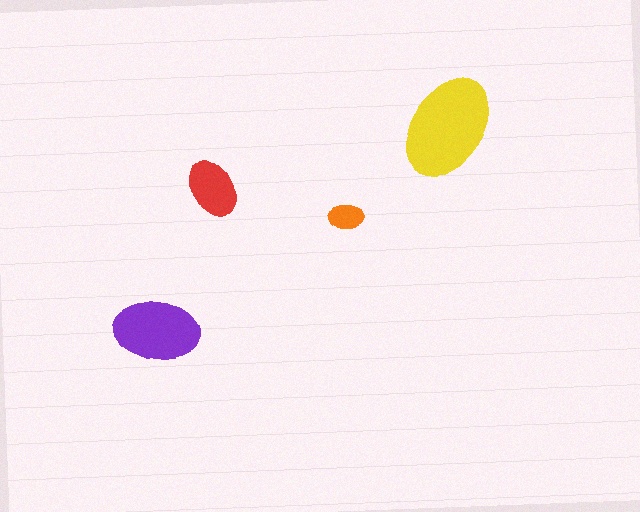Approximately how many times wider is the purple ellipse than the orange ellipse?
About 2.5 times wider.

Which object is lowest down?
The purple ellipse is bottommost.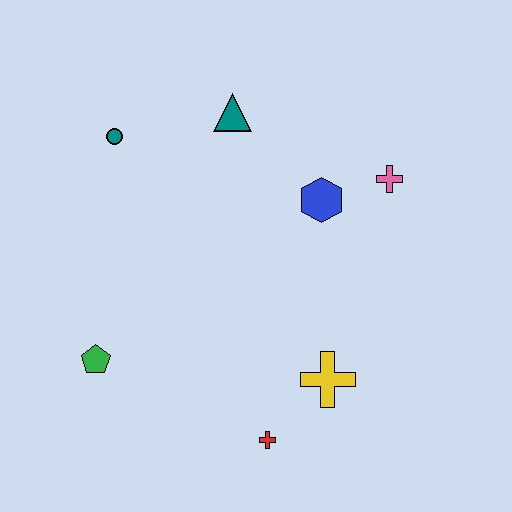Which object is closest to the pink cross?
The blue hexagon is closest to the pink cross.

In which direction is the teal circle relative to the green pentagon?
The teal circle is above the green pentagon.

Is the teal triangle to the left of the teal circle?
No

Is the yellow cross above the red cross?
Yes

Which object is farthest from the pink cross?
The green pentagon is farthest from the pink cross.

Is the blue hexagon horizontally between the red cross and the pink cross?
Yes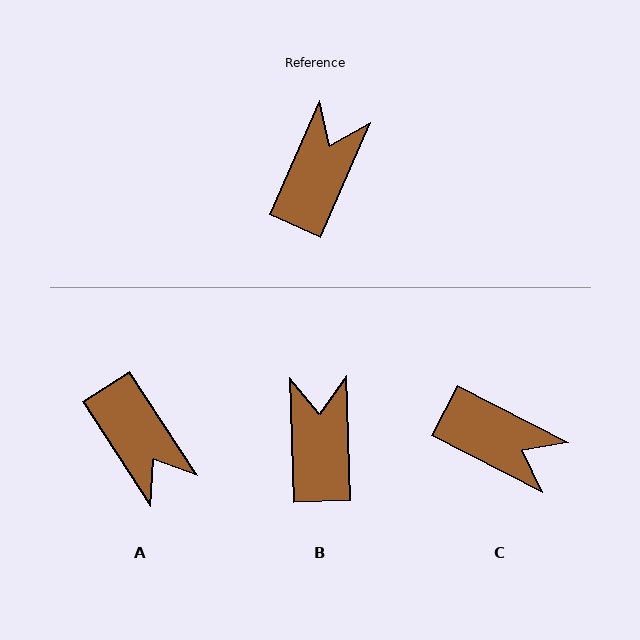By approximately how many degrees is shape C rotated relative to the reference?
Approximately 94 degrees clockwise.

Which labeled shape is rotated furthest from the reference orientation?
A, about 124 degrees away.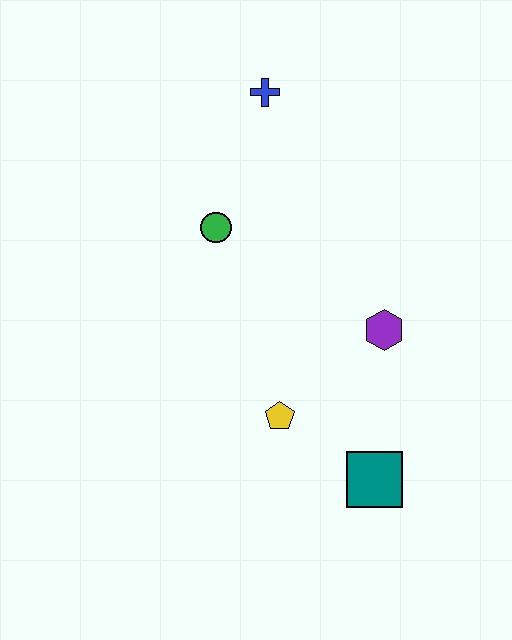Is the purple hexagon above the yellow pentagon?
Yes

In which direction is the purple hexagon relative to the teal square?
The purple hexagon is above the teal square.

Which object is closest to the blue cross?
The green circle is closest to the blue cross.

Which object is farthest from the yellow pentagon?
The blue cross is farthest from the yellow pentagon.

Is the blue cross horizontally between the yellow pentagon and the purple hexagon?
No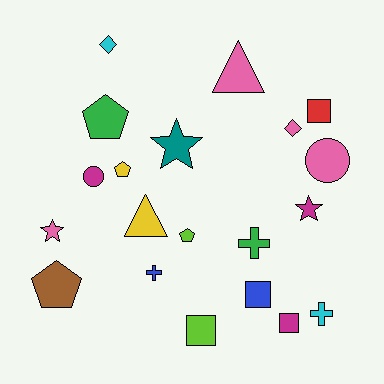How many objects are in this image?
There are 20 objects.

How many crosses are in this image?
There are 3 crosses.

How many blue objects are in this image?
There are 2 blue objects.